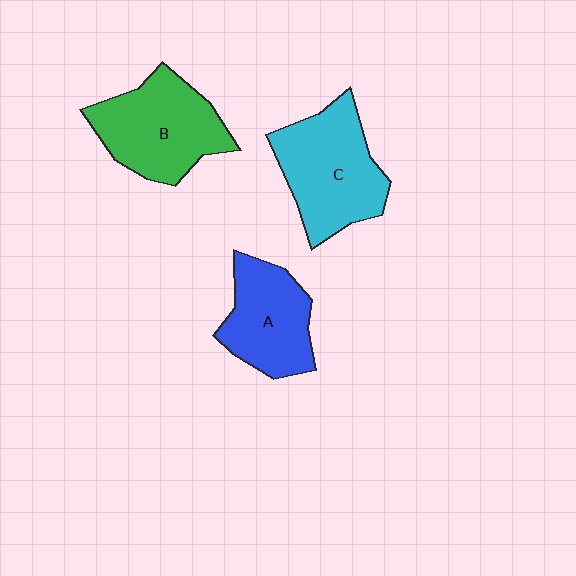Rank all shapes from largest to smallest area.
From largest to smallest: C (cyan), B (green), A (blue).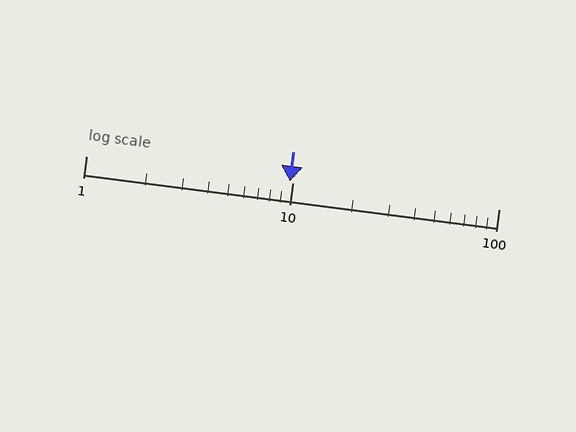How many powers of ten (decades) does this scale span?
The scale spans 2 decades, from 1 to 100.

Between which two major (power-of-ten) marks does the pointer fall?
The pointer is between 1 and 10.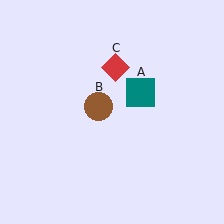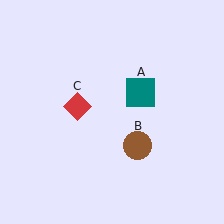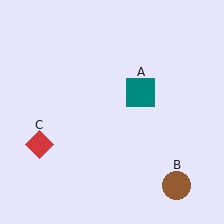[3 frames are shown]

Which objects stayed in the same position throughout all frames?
Teal square (object A) remained stationary.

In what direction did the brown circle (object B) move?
The brown circle (object B) moved down and to the right.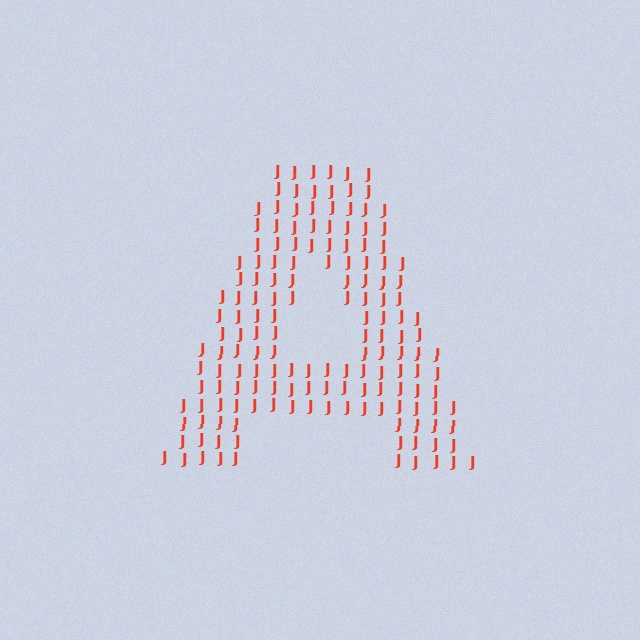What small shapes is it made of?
It is made of small letter J's.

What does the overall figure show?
The overall figure shows the letter A.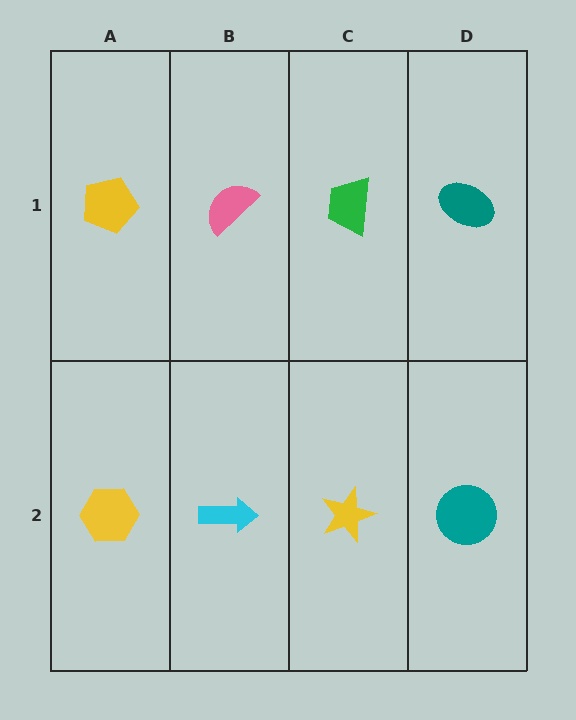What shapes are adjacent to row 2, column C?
A green trapezoid (row 1, column C), a cyan arrow (row 2, column B), a teal circle (row 2, column D).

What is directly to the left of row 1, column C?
A pink semicircle.